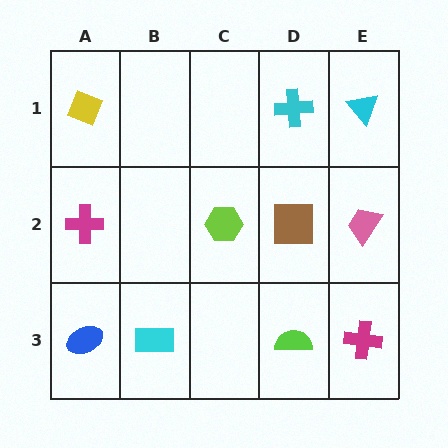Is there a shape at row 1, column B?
No, that cell is empty.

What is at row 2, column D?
A brown square.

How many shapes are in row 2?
4 shapes.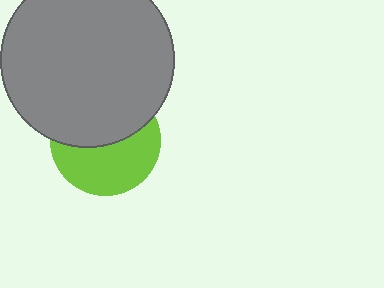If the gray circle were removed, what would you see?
You would see the complete lime circle.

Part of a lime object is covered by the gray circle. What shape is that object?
It is a circle.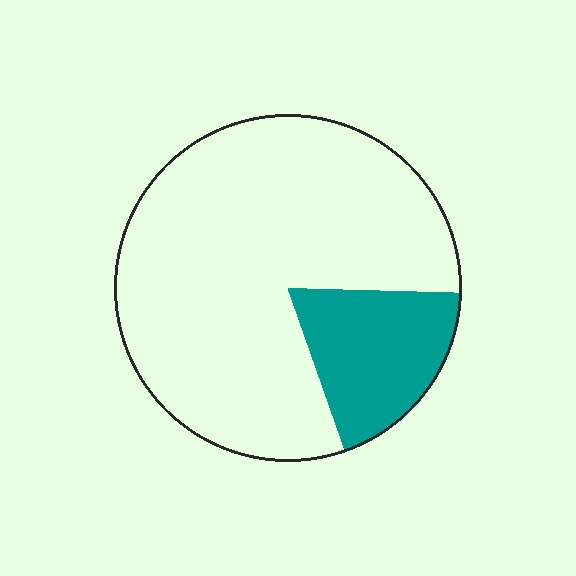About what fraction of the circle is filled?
About one fifth (1/5).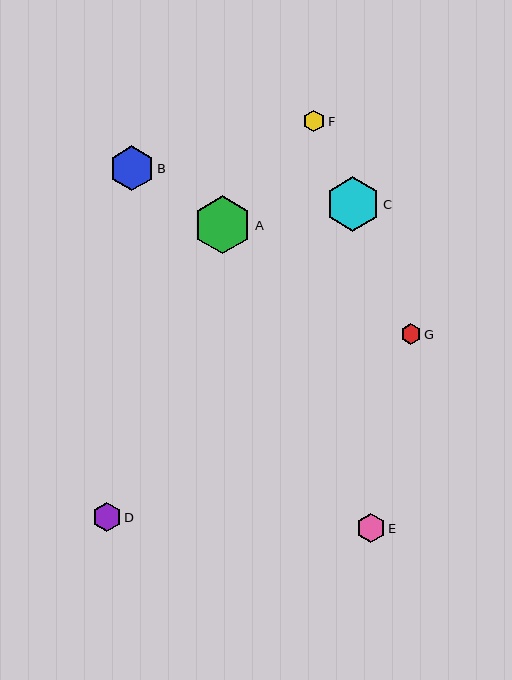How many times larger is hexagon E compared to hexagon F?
Hexagon E is approximately 1.3 times the size of hexagon F.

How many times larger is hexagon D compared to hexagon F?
Hexagon D is approximately 1.3 times the size of hexagon F.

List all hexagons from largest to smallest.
From largest to smallest: A, C, B, E, D, F, G.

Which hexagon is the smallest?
Hexagon G is the smallest with a size of approximately 20 pixels.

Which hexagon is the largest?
Hexagon A is the largest with a size of approximately 58 pixels.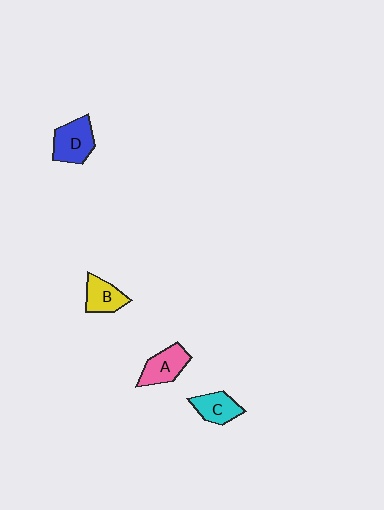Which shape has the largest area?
Shape D (blue).